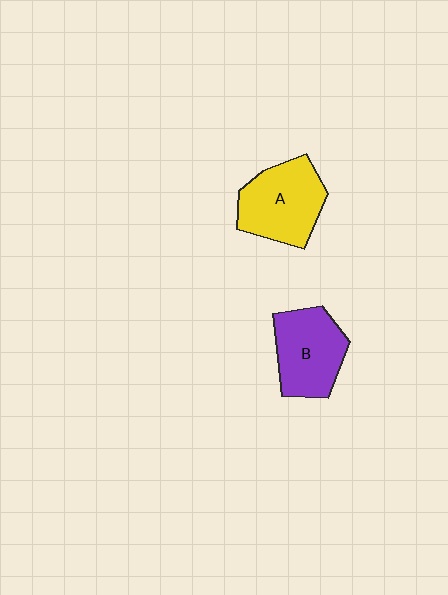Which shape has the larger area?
Shape A (yellow).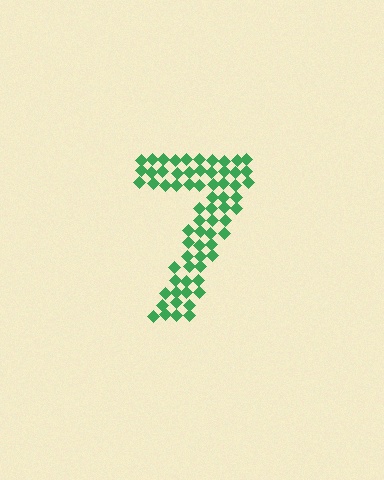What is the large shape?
The large shape is the digit 7.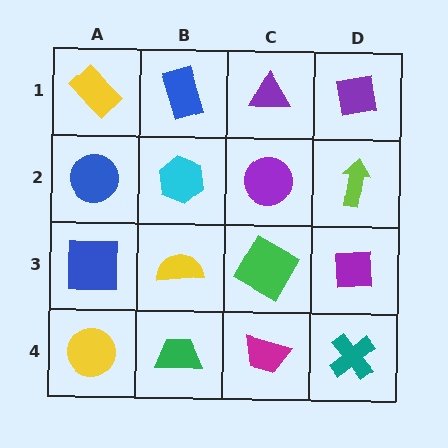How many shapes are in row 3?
4 shapes.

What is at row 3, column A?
A blue square.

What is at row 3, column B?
A yellow semicircle.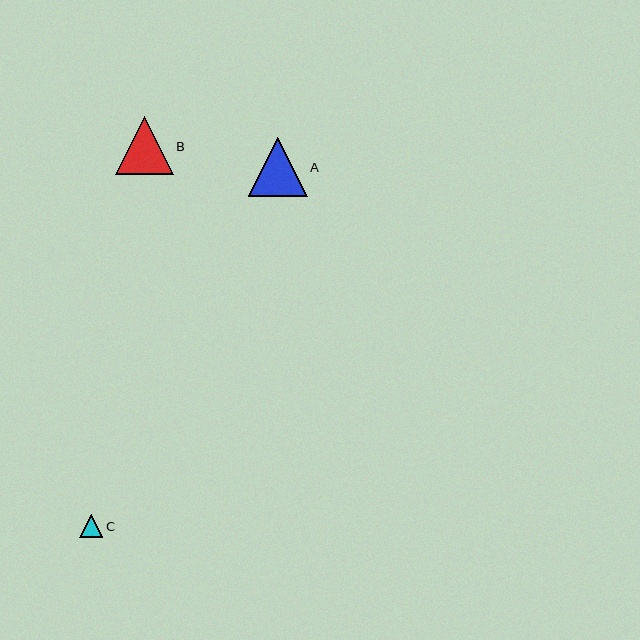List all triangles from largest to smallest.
From largest to smallest: A, B, C.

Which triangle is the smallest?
Triangle C is the smallest with a size of approximately 23 pixels.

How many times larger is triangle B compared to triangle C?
Triangle B is approximately 2.5 times the size of triangle C.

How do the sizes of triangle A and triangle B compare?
Triangle A and triangle B are approximately the same size.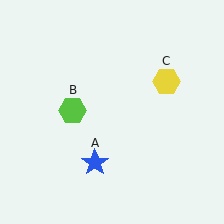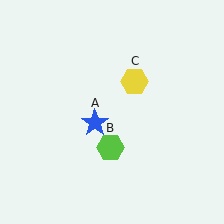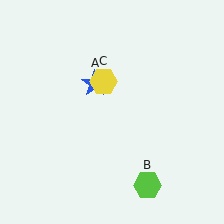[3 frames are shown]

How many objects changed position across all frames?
3 objects changed position: blue star (object A), lime hexagon (object B), yellow hexagon (object C).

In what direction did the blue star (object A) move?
The blue star (object A) moved up.